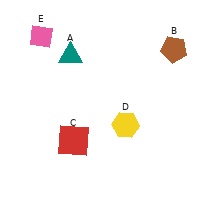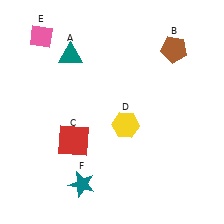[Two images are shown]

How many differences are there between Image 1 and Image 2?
There is 1 difference between the two images.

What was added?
A teal star (F) was added in Image 2.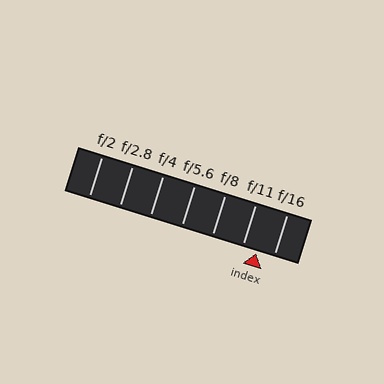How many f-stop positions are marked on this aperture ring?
There are 7 f-stop positions marked.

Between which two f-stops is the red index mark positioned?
The index mark is between f/11 and f/16.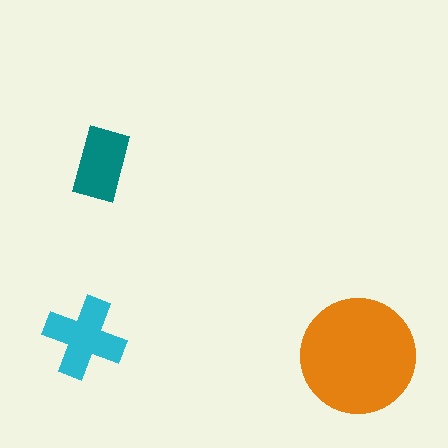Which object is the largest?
The orange circle.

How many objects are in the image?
There are 3 objects in the image.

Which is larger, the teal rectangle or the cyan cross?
The cyan cross.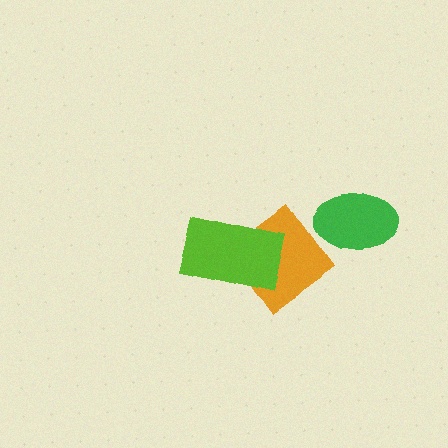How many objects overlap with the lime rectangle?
1 object overlaps with the lime rectangle.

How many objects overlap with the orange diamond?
1 object overlaps with the orange diamond.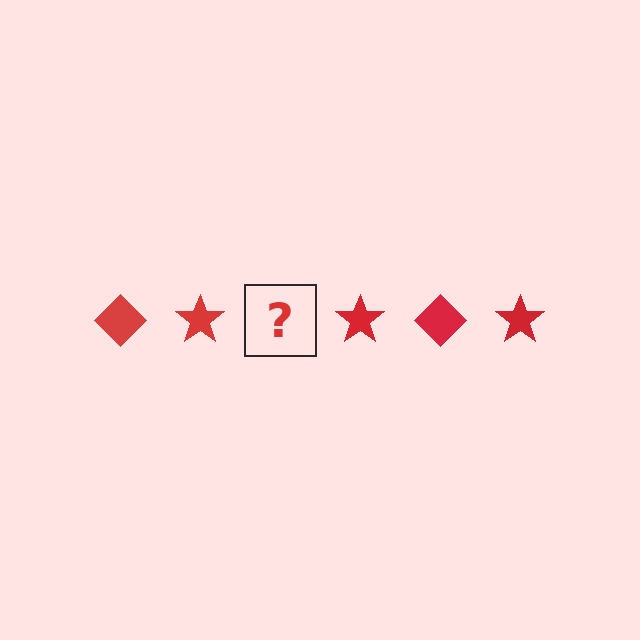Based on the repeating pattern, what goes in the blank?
The blank should be a red diamond.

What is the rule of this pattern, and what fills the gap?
The rule is that the pattern cycles through diamond, star shapes in red. The gap should be filled with a red diamond.